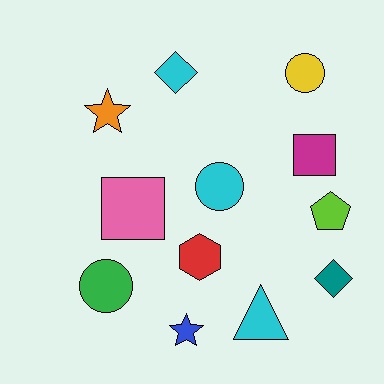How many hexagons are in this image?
There is 1 hexagon.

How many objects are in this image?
There are 12 objects.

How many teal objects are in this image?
There is 1 teal object.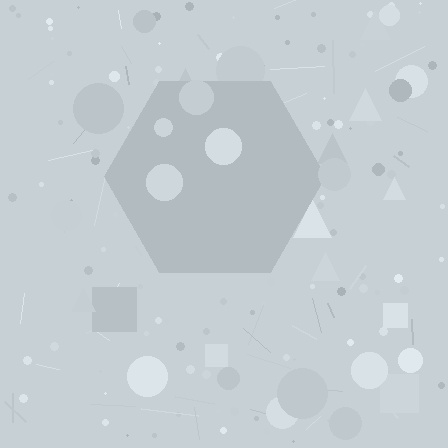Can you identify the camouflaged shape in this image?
The camouflaged shape is a hexagon.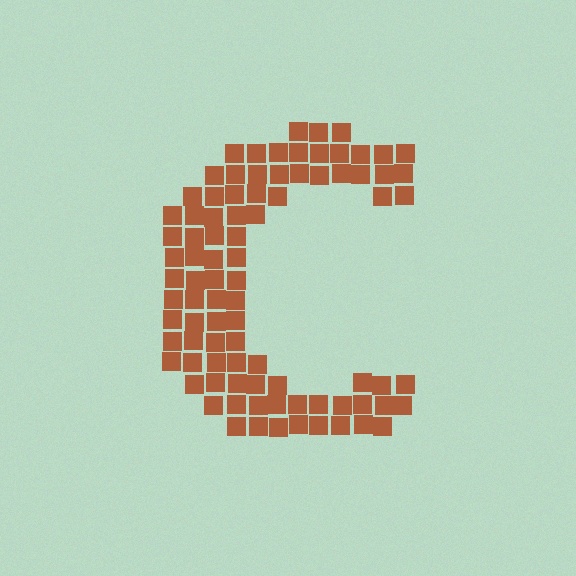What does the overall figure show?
The overall figure shows the letter C.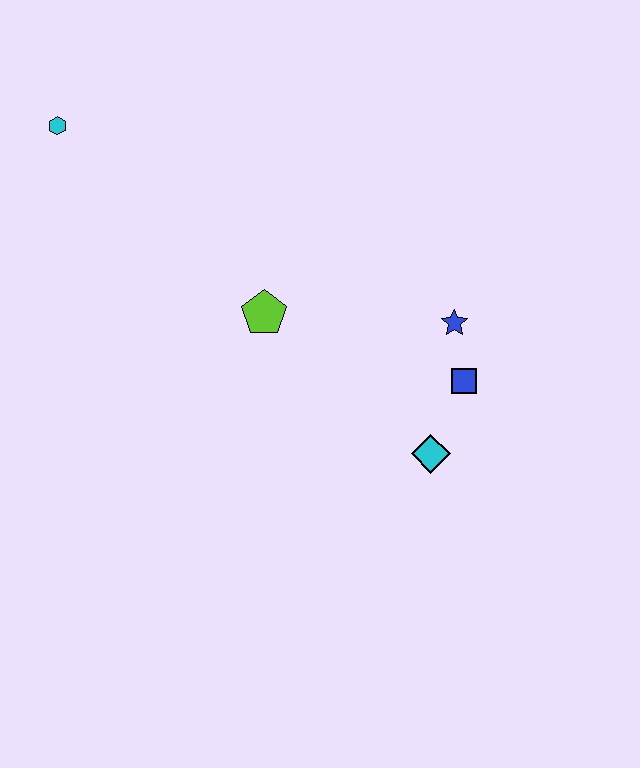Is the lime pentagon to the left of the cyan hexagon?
No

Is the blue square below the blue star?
Yes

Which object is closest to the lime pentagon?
The blue star is closest to the lime pentagon.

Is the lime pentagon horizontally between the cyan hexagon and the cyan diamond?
Yes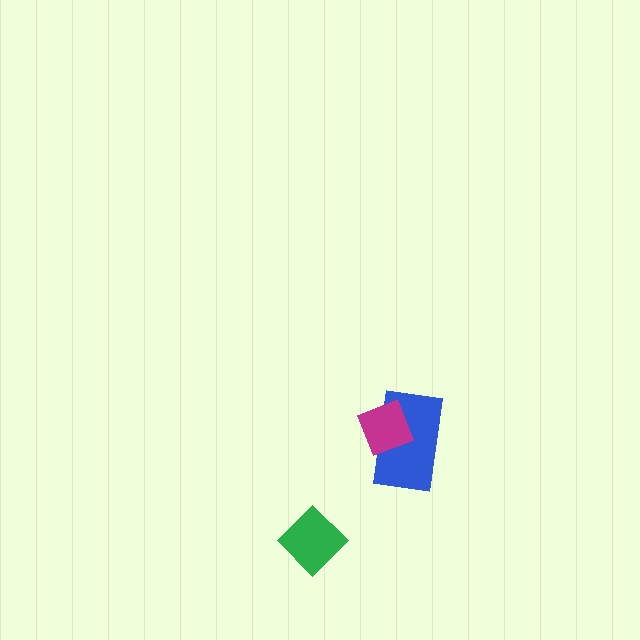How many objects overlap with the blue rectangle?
1 object overlaps with the blue rectangle.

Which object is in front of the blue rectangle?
The magenta diamond is in front of the blue rectangle.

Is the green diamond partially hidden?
No, no other shape covers it.